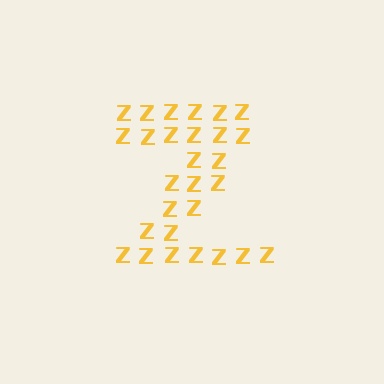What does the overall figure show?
The overall figure shows the letter Z.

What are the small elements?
The small elements are letter Z's.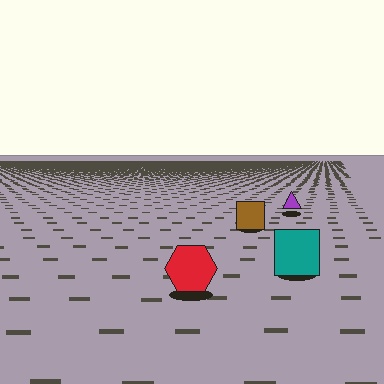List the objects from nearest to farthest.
From nearest to farthest: the red hexagon, the teal square, the brown square, the purple triangle.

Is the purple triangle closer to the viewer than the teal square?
No. The teal square is closer — you can tell from the texture gradient: the ground texture is coarser near it.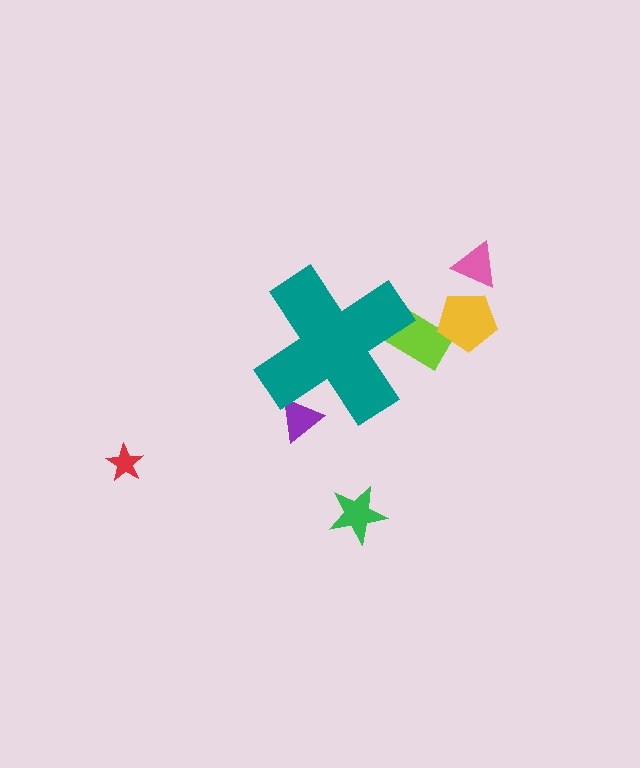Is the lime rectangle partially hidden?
Yes, the lime rectangle is partially hidden behind the teal cross.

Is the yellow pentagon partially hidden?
No, the yellow pentagon is fully visible.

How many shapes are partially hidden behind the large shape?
2 shapes are partially hidden.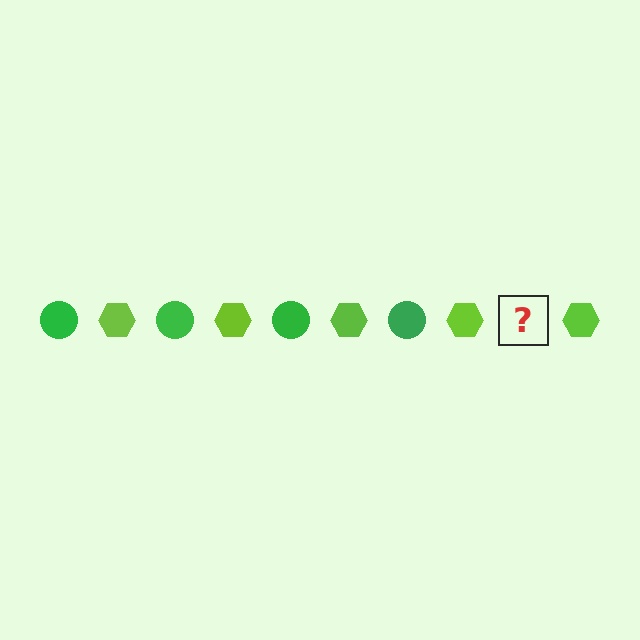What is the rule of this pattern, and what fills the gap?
The rule is that the pattern alternates between green circle and lime hexagon. The gap should be filled with a green circle.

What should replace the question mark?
The question mark should be replaced with a green circle.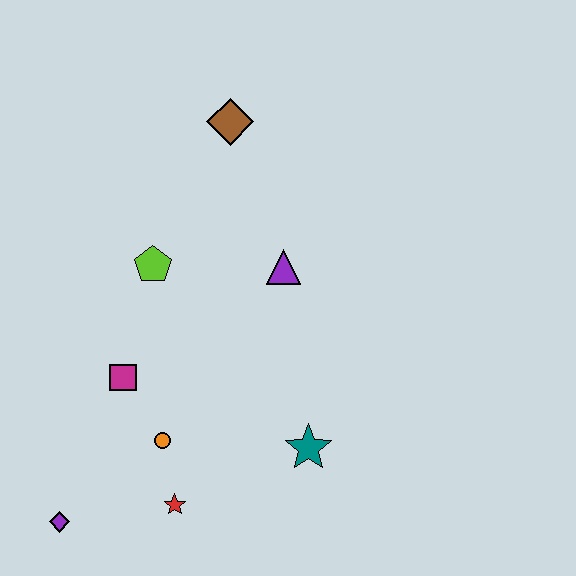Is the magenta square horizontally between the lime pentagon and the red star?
No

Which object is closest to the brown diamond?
The purple triangle is closest to the brown diamond.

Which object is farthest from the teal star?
The brown diamond is farthest from the teal star.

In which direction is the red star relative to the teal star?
The red star is to the left of the teal star.